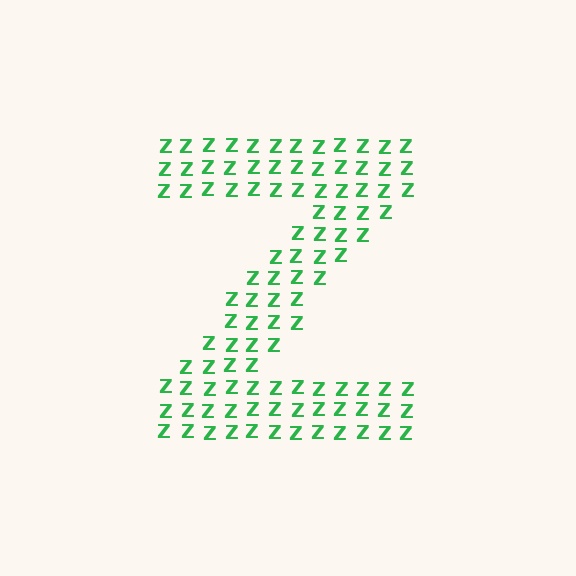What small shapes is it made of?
It is made of small letter Z's.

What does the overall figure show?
The overall figure shows the letter Z.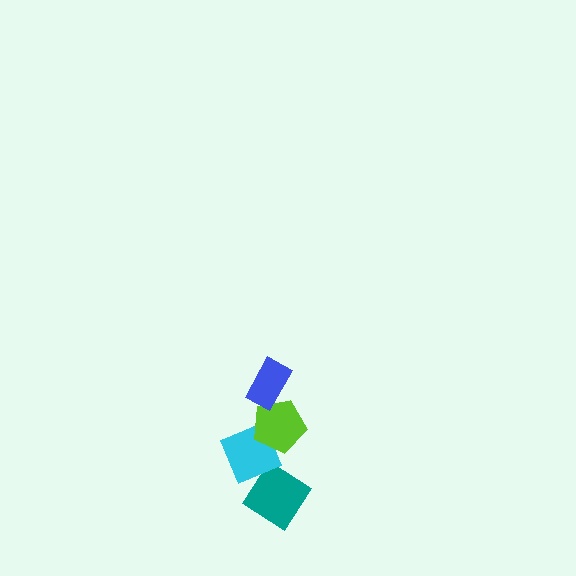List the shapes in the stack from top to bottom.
From top to bottom: the blue rectangle, the lime pentagon, the cyan diamond, the teal diamond.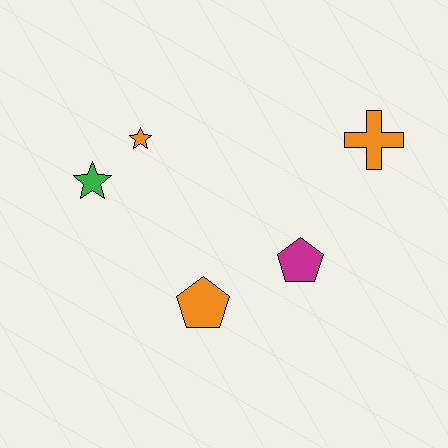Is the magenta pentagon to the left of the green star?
No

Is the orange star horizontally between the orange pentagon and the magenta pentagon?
No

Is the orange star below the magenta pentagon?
No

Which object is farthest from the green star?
The orange cross is farthest from the green star.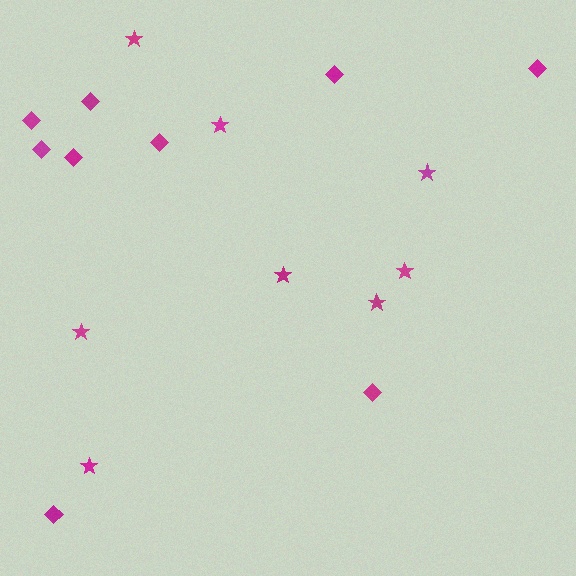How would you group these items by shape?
There are 2 groups: one group of diamonds (9) and one group of stars (8).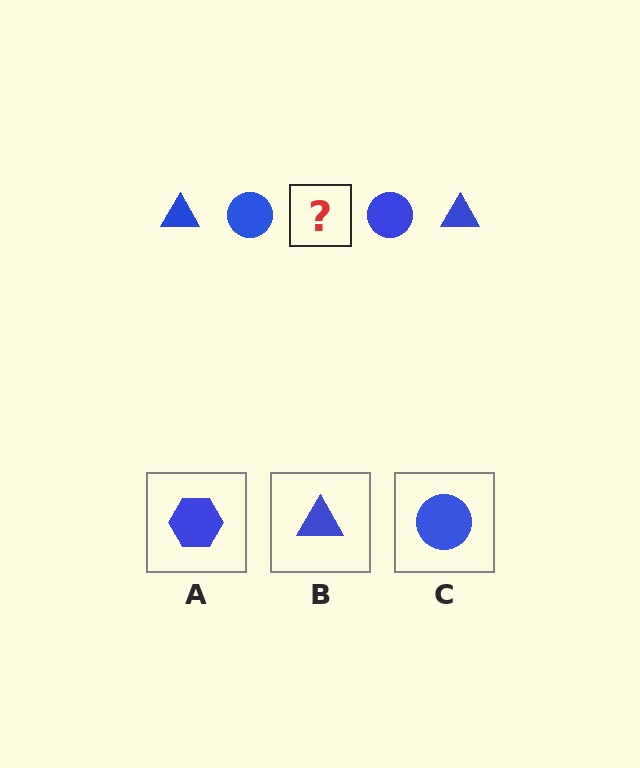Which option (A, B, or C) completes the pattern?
B.